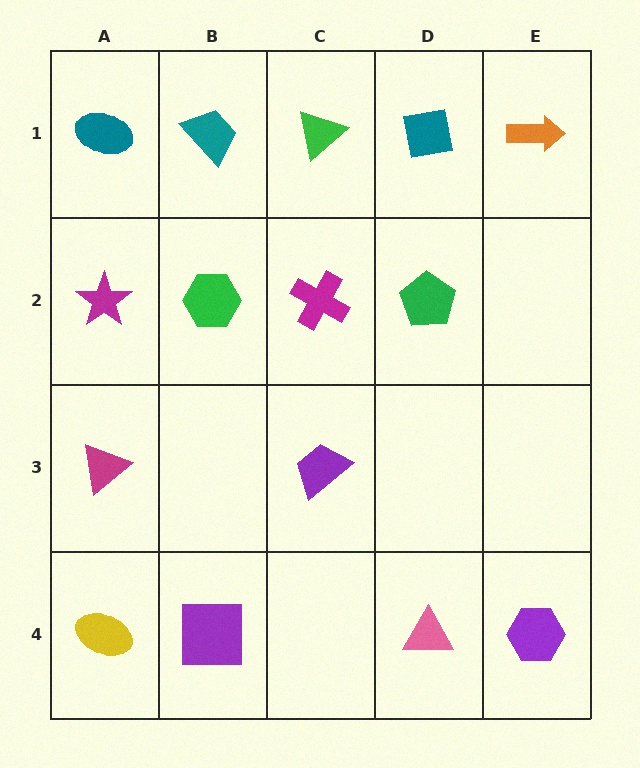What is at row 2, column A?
A magenta star.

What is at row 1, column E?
An orange arrow.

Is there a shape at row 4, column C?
No, that cell is empty.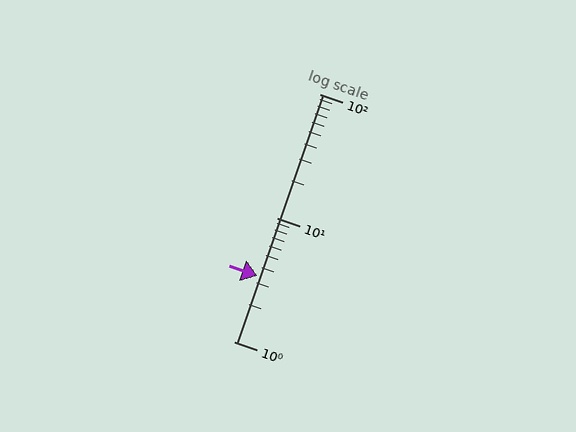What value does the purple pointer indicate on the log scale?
The pointer indicates approximately 3.4.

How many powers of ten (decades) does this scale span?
The scale spans 2 decades, from 1 to 100.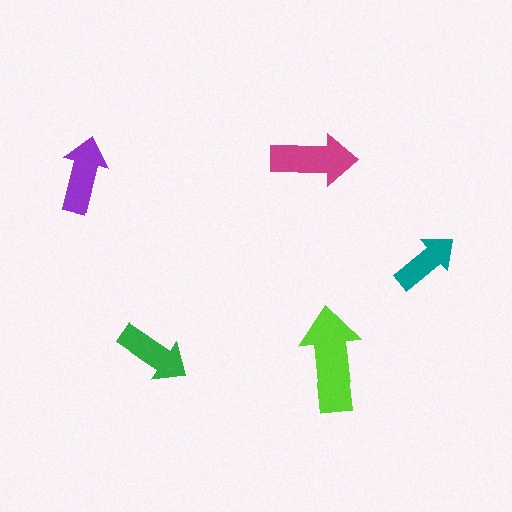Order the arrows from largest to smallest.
the lime one, the magenta one, the purple one, the green one, the teal one.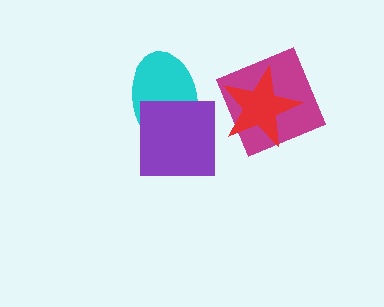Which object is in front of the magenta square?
The red star is in front of the magenta square.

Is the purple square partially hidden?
No, no other shape covers it.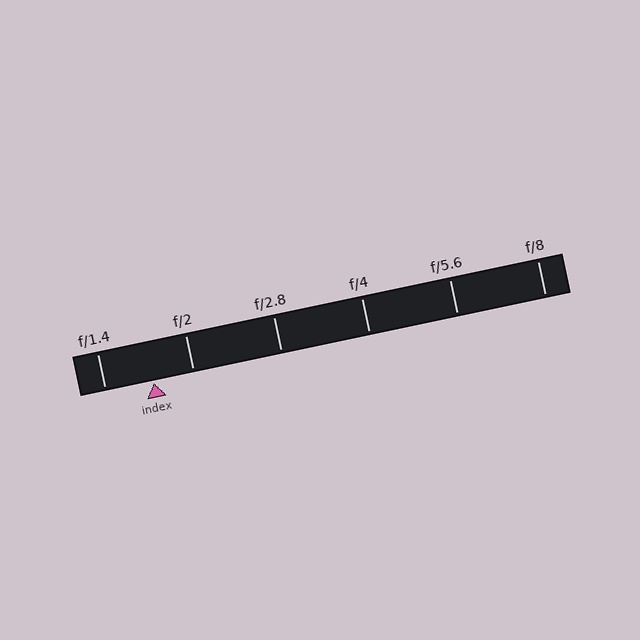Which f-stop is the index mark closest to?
The index mark is closest to f/2.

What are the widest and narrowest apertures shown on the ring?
The widest aperture shown is f/1.4 and the narrowest is f/8.